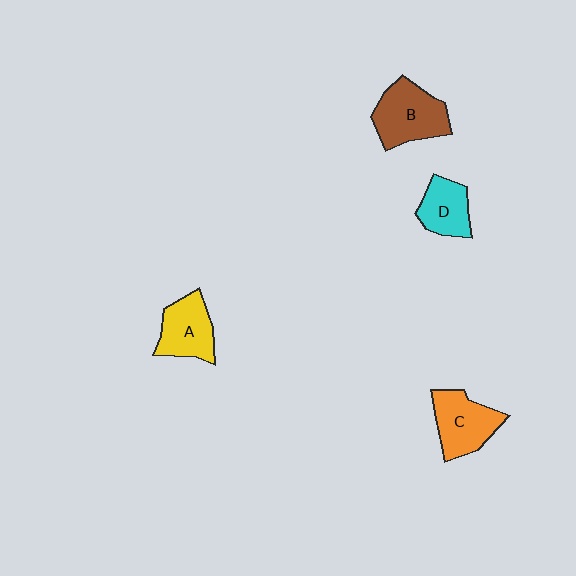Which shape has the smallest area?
Shape D (cyan).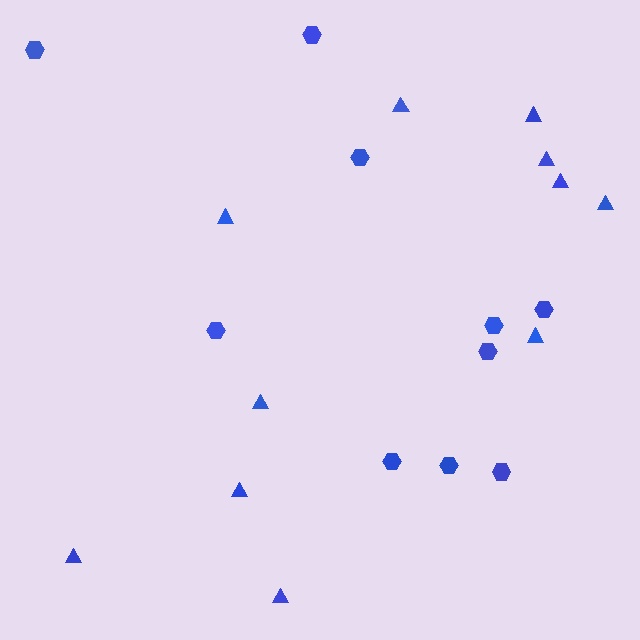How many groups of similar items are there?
There are 2 groups: one group of triangles (11) and one group of hexagons (10).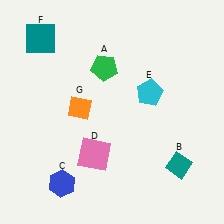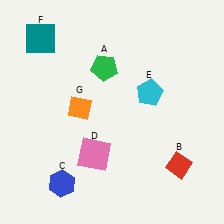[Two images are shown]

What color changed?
The diamond (B) changed from teal in Image 1 to red in Image 2.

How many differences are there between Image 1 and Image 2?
There is 1 difference between the two images.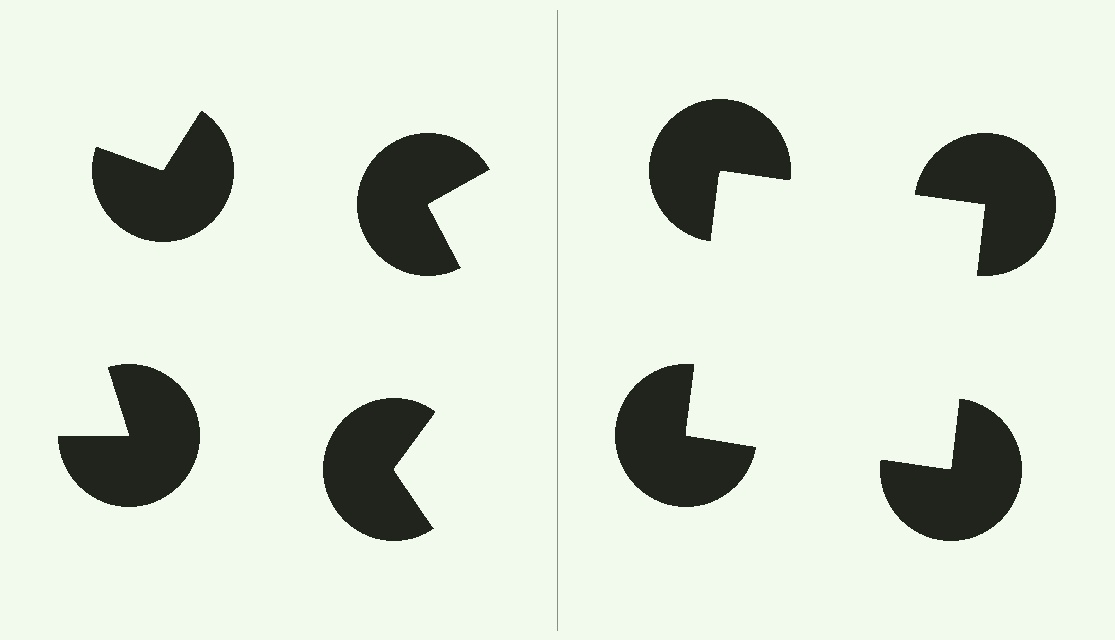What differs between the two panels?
The pac-man discs are positioned identically on both sides; only the wedge orientations differ. On the right they align to a square; on the left they are misaligned.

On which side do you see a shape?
An illusory square appears on the right side. On the left side the wedge cuts are rotated, so no coherent shape forms.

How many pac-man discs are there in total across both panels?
8 — 4 on each side.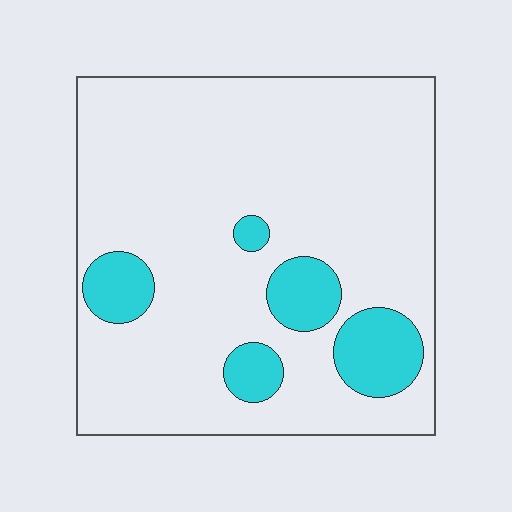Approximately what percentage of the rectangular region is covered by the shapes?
Approximately 15%.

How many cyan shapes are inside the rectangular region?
5.